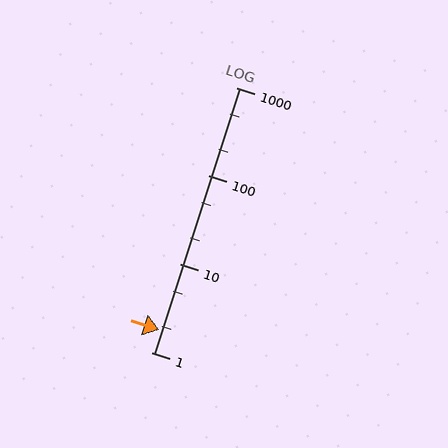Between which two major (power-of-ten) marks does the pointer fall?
The pointer is between 1 and 10.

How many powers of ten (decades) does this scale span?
The scale spans 3 decades, from 1 to 1000.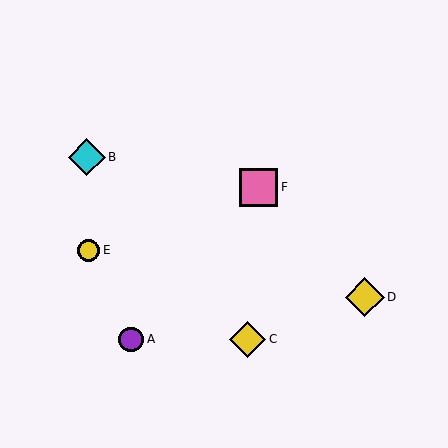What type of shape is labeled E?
Shape E is a yellow circle.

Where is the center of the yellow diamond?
The center of the yellow diamond is at (365, 297).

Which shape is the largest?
The yellow diamond (labeled D) is the largest.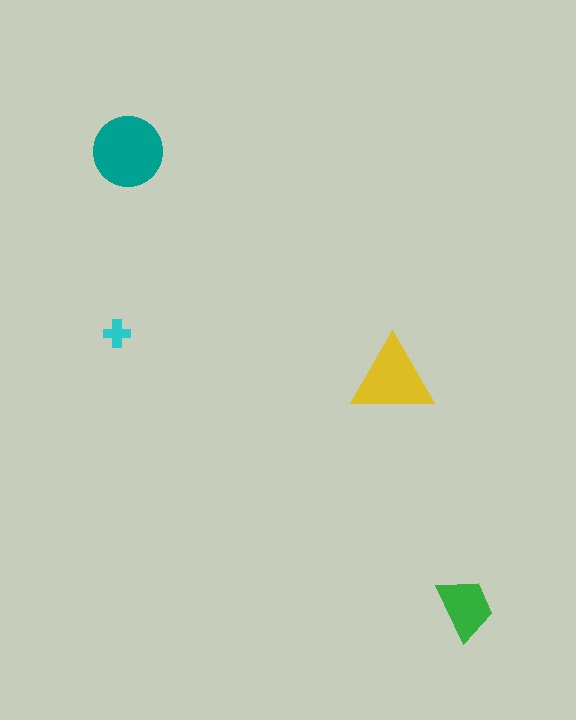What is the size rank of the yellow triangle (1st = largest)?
2nd.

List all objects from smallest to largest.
The cyan cross, the green trapezoid, the yellow triangle, the teal circle.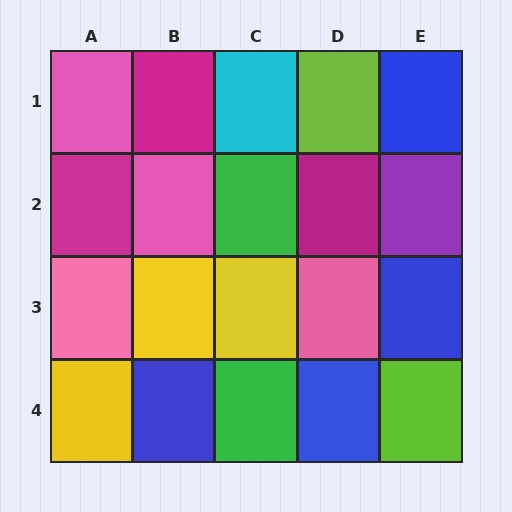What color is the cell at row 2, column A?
Magenta.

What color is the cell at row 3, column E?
Blue.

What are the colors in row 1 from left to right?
Pink, magenta, cyan, lime, blue.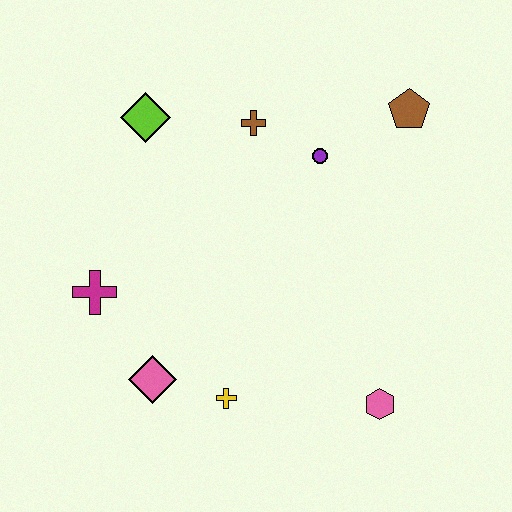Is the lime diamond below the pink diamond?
No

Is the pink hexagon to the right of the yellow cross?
Yes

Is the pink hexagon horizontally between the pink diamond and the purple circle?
No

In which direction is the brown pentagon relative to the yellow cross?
The brown pentagon is above the yellow cross.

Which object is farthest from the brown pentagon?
The pink diamond is farthest from the brown pentagon.